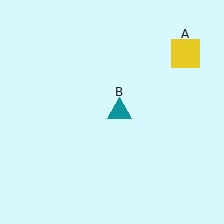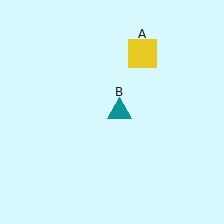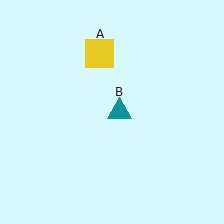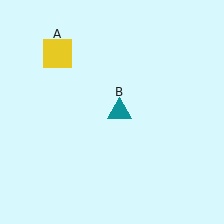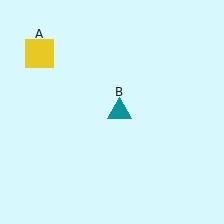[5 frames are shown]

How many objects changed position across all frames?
1 object changed position: yellow square (object A).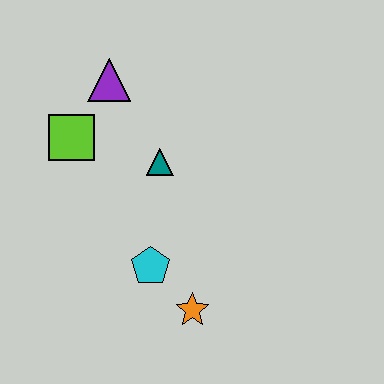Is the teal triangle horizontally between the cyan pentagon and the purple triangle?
No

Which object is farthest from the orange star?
The purple triangle is farthest from the orange star.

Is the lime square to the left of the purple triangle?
Yes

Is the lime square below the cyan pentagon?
No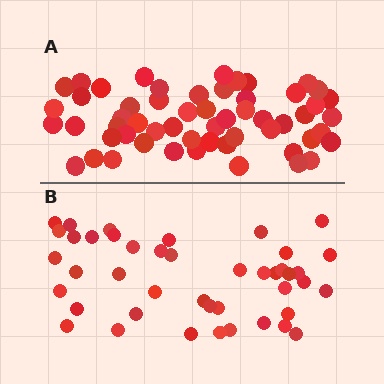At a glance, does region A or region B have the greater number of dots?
Region A (the top region) has more dots.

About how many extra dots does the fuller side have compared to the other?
Region A has approximately 15 more dots than region B.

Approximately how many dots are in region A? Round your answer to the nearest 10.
About 60 dots. (The exact count is 56, which rounds to 60.)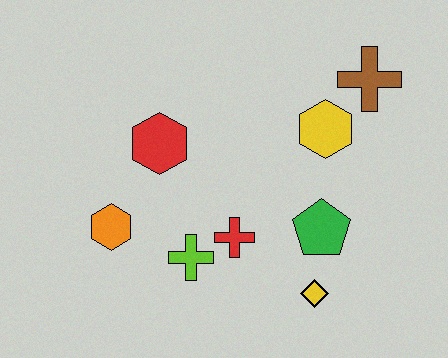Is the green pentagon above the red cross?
Yes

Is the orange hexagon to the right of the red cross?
No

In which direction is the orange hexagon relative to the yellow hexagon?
The orange hexagon is to the left of the yellow hexagon.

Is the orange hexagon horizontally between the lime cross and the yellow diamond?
No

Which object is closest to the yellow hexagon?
The brown cross is closest to the yellow hexagon.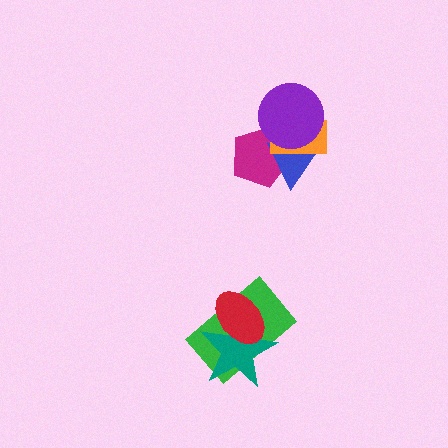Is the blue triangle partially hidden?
Yes, it is partially covered by another shape.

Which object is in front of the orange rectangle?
The purple circle is in front of the orange rectangle.